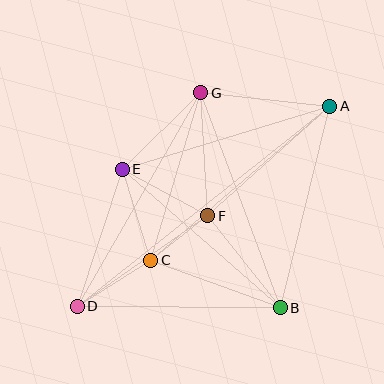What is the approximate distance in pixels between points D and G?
The distance between D and G is approximately 246 pixels.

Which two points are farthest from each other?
Points A and D are farthest from each other.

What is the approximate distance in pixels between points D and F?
The distance between D and F is approximately 159 pixels.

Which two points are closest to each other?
Points C and F are closest to each other.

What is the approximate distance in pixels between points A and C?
The distance between A and C is approximately 236 pixels.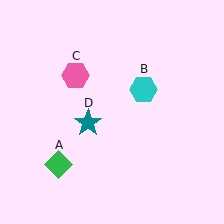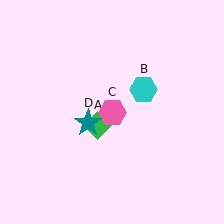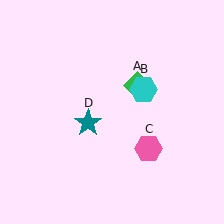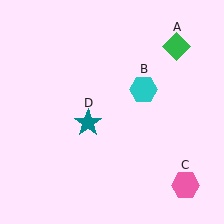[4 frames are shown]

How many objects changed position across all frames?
2 objects changed position: green diamond (object A), pink hexagon (object C).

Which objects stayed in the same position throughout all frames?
Cyan hexagon (object B) and teal star (object D) remained stationary.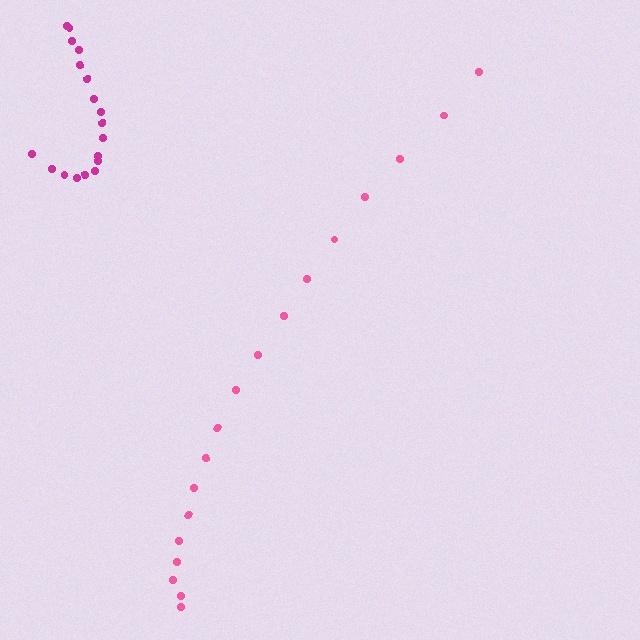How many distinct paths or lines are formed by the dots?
There are 2 distinct paths.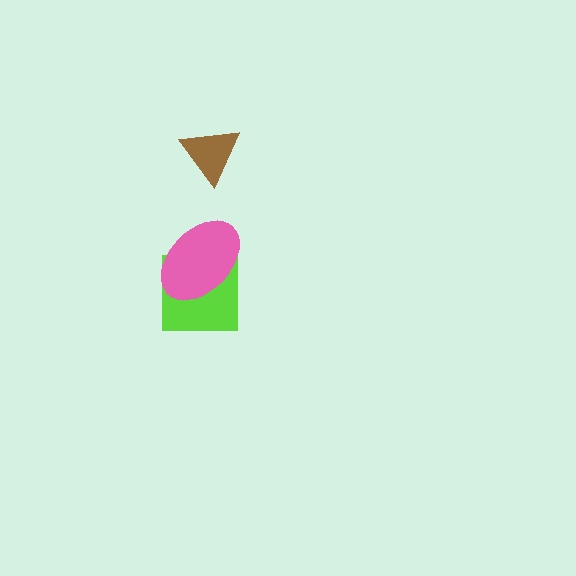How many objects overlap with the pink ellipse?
1 object overlaps with the pink ellipse.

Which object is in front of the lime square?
The pink ellipse is in front of the lime square.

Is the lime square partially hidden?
Yes, it is partially covered by another shape.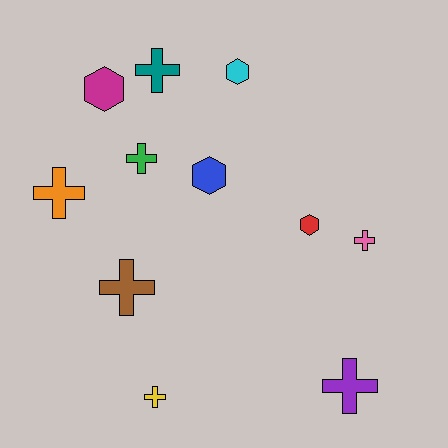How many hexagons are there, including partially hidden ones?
There are 4 hexagons.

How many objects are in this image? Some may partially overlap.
There are 11 objects.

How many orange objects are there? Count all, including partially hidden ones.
There is 1 orange object.